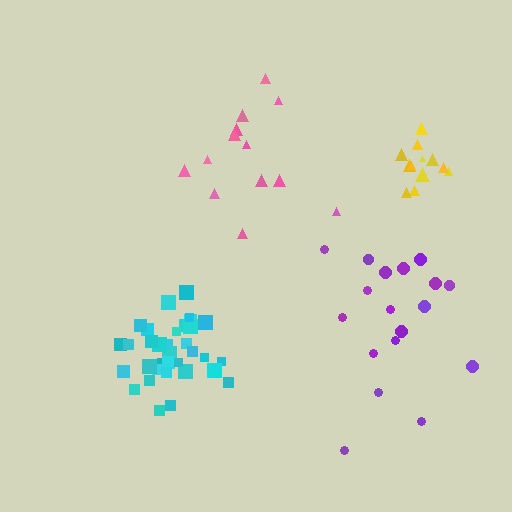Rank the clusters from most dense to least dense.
cyan, yellow, pink, purple.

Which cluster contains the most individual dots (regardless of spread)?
Cyan (35).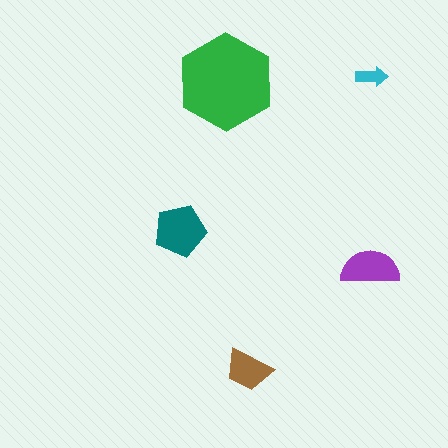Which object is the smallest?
The cyan arrow.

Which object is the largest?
The green hexagon.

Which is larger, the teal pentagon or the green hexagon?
The green hexagon.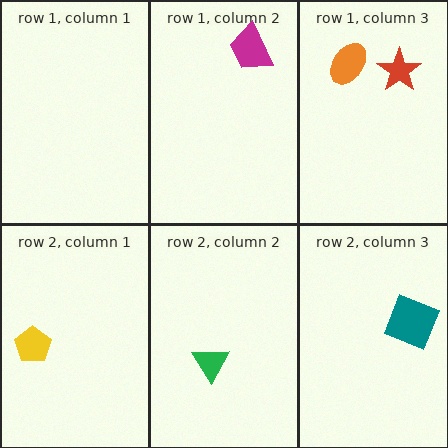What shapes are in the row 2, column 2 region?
The green triangle.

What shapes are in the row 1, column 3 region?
The red star, the orange ellipse.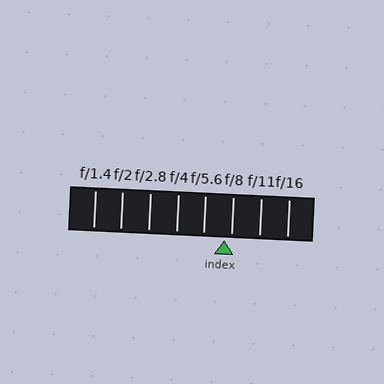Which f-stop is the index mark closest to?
The index mark is closest to f/8.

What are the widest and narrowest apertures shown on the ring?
The widest aperture shown is f/1.4 and the narrowest is f/16.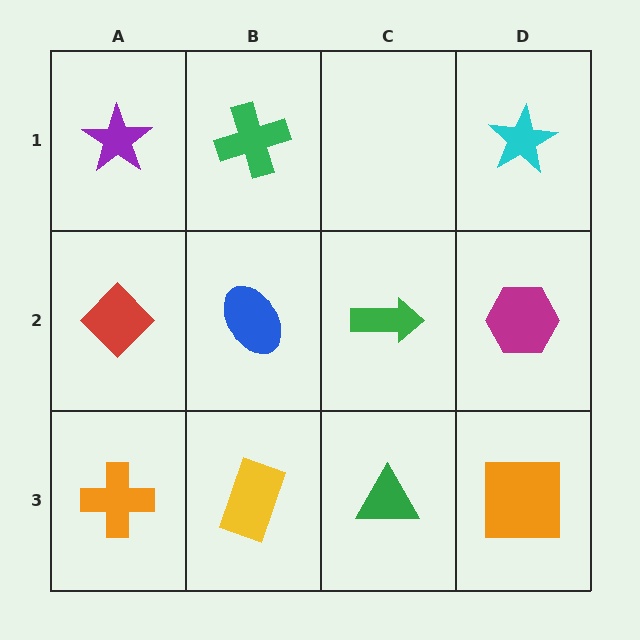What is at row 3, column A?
An orange cross.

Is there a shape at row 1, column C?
No, that cell is empty.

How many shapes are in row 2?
4 shapes.